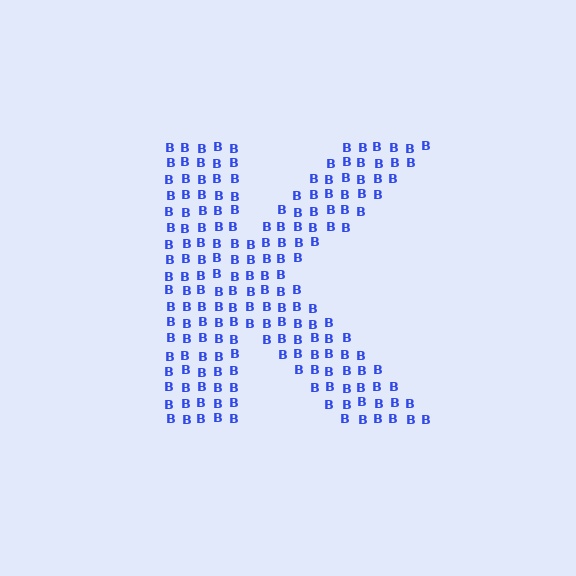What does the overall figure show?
The overall figure shows the letter K.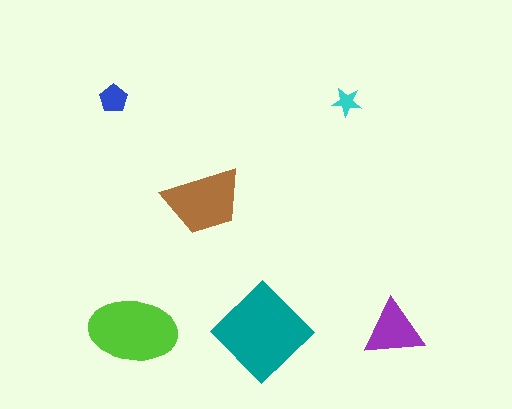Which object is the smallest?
The cyan star.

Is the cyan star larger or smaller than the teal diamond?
Smaller.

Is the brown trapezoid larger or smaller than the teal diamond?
Smaller.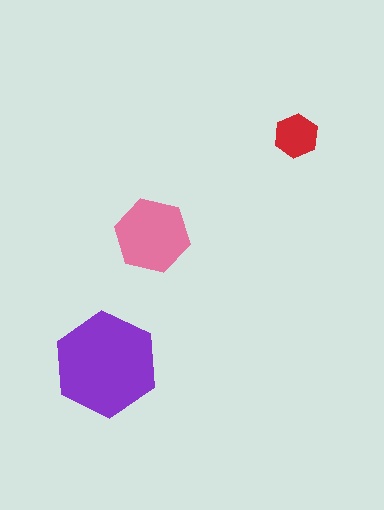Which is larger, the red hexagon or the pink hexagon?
The pink one.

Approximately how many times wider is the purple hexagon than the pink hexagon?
About 1.5 times wider.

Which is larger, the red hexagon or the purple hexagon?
The purple one.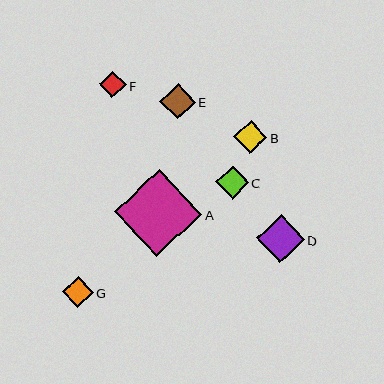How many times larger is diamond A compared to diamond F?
Diamond A is approximately 3.3 times the size of diamond F.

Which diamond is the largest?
Diamond A is the largest with a size of approximately 87 pixels.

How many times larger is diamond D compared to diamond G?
Diamond D is approximately 1.5 times the size of diamond G.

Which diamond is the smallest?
Diamond F is the smallest with a size of approximately 26 pixels.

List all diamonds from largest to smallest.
From largest to smallest: A, D, E, B, C, G, F.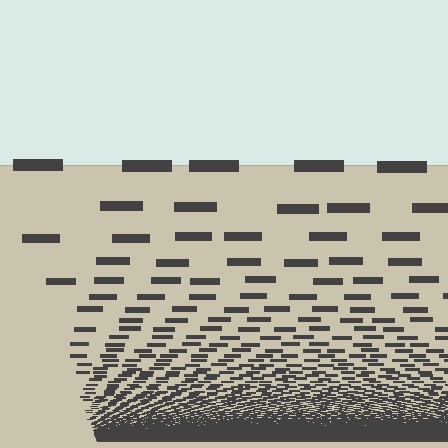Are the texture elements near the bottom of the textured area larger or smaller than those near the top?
Smaller. The gradient is inverted — elements near the bottom are smaller and denser.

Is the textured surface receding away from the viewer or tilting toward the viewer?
The surface appears to tilt toward the viewer. Texture elements get larger and sparser toward the top.